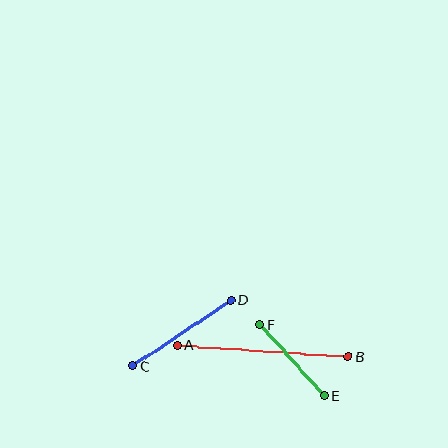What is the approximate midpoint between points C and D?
The midpoint is at approximately (182, 333) pixels.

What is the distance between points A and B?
The distance is approximately 172 pixels.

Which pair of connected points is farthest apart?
Points A and B are farthest apart.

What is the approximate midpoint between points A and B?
The midpoint is at approximately (262, 351) pixels.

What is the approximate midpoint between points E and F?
The midpoint is at approximately (292, 360) pixels.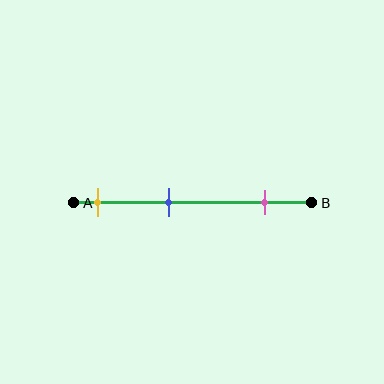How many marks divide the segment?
There are 3 marks dividing the segment.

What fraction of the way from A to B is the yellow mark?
The yellow mark is approximately 10% (0.1) of the way from A to B.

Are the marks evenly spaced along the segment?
Yes, the marks are approximately evenly spaced.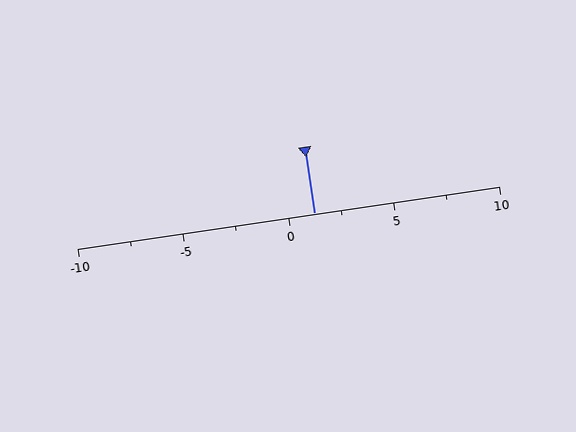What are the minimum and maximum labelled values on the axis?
The axis runs from -10 to 10.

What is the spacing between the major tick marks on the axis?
The major ticks are spaced 5 apart.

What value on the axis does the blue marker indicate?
The marker indicates approximately 1.2.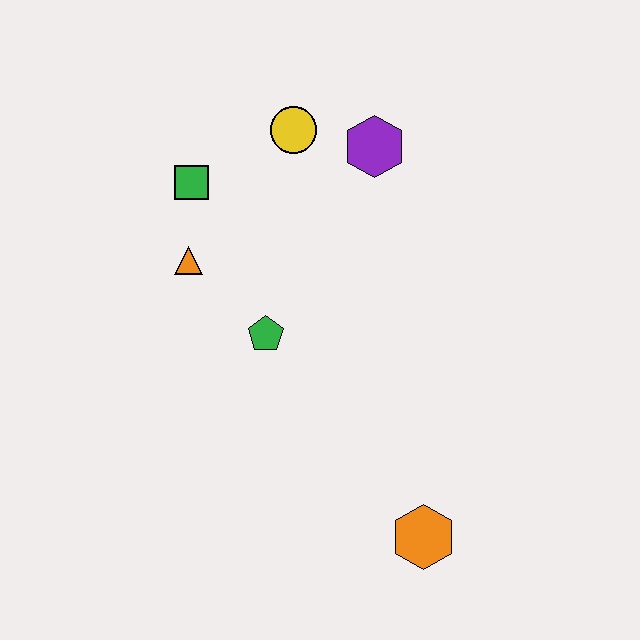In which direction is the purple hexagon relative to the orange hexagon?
The purple hexagon is above the orange hexagon.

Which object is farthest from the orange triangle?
The orange hexagon is farthest from the orange triangle.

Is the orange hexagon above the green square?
No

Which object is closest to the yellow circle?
The purple hexagon is closest to the yellow circle.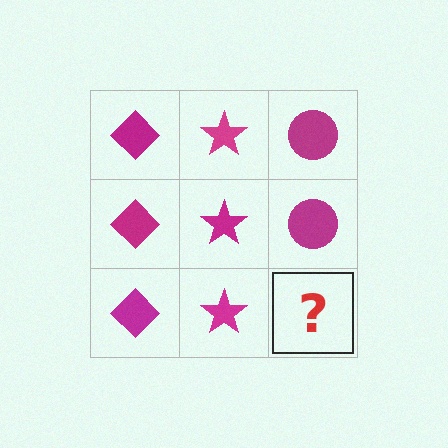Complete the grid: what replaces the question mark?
The question mark should be replaced with a magenta circle.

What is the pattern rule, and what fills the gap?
The rule is that each column has a consistent shape. The gap should be filled with a magenta circle.